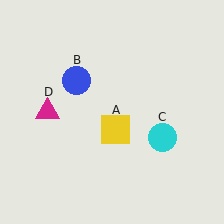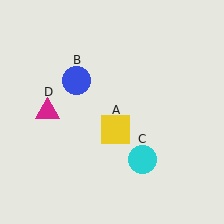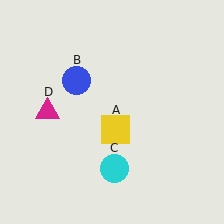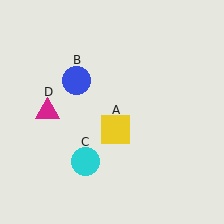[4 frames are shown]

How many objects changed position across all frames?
1 object changed position: cyan circle (object C).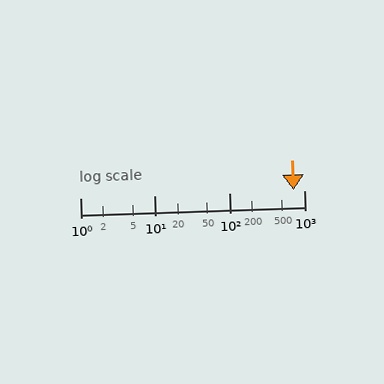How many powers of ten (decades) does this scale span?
The scale spans 3 decades, from 1 to 1000.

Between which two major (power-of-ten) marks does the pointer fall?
The pointer is between 100 and 1000.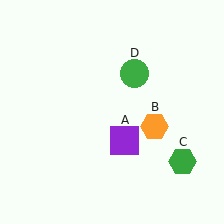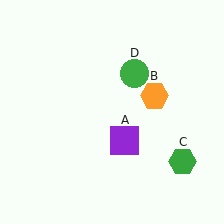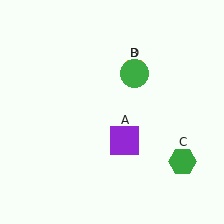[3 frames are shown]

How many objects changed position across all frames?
1 object changed position: orange hexagon (object B).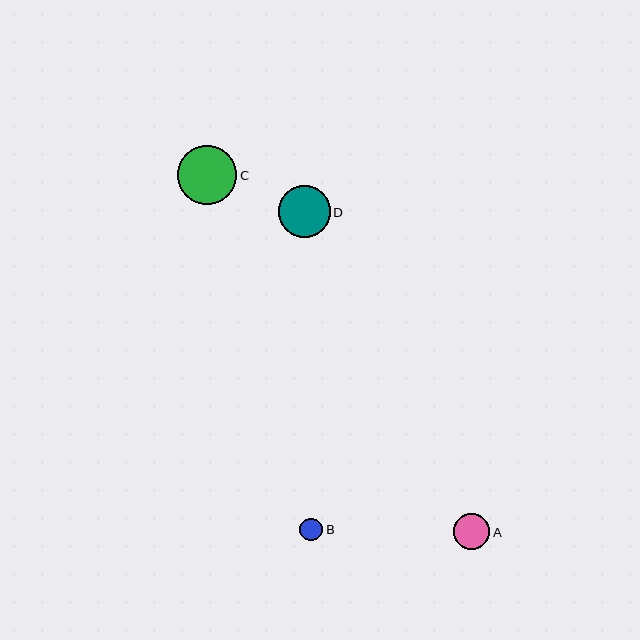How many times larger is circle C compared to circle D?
Circle C is approximately 1.2 times the size of circle D.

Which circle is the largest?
Circle C is the largest with a size of approximately 60 pixels.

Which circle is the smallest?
Circle B is the smallest with a size of approximately 23 pixels.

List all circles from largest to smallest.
From largest to smallest: C, D, A, B.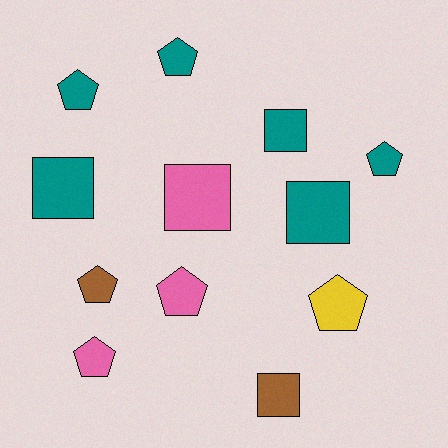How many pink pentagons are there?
There are 2 pink pentagons.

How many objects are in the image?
There are 12 objects.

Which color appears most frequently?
Teal, with 6 objects.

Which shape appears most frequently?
Pentagon, with 7 objects.